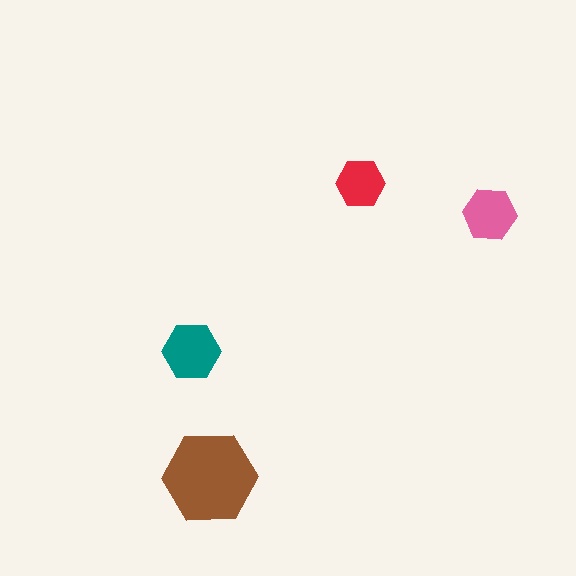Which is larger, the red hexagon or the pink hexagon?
The pink one.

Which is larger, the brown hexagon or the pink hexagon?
The brown one.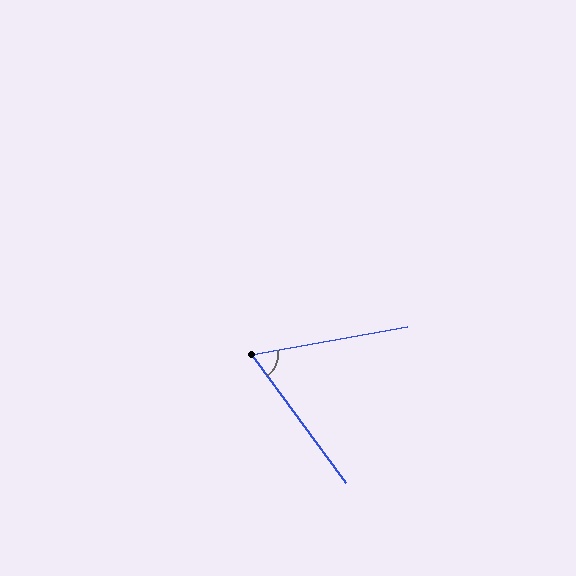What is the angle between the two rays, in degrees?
Approximately 64 degrees.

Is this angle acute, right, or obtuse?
It is acute.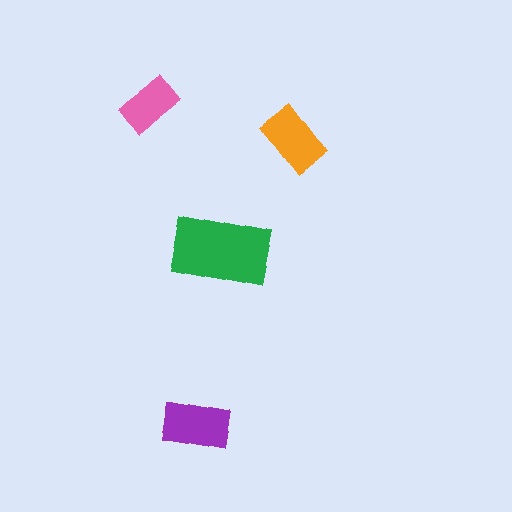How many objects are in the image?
There are 4 objects in the image.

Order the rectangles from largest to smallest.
the green one, the purple one, the orange one, the pink one.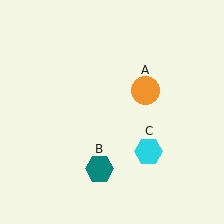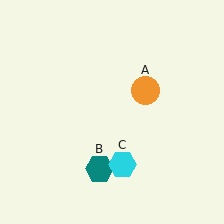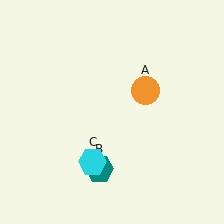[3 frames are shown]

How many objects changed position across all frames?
1 object changed position: cyan hexagon (object C).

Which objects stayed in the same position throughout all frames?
Orange circle (object A) and teal hexagon (object B) remained stationary.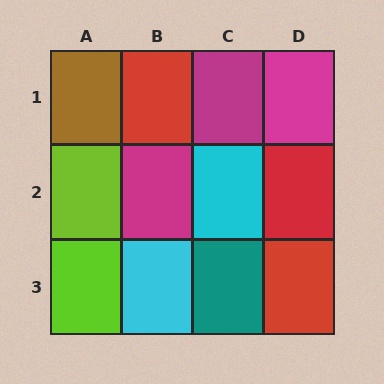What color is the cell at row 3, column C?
Teal.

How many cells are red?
3 cells are red.